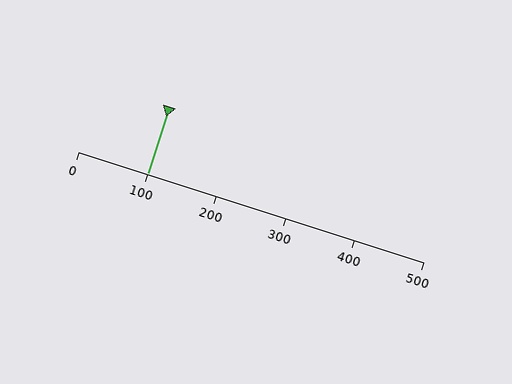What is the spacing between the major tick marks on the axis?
The major ticks are spaced 100 apart.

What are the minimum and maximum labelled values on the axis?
The axis runs from 0 to 500.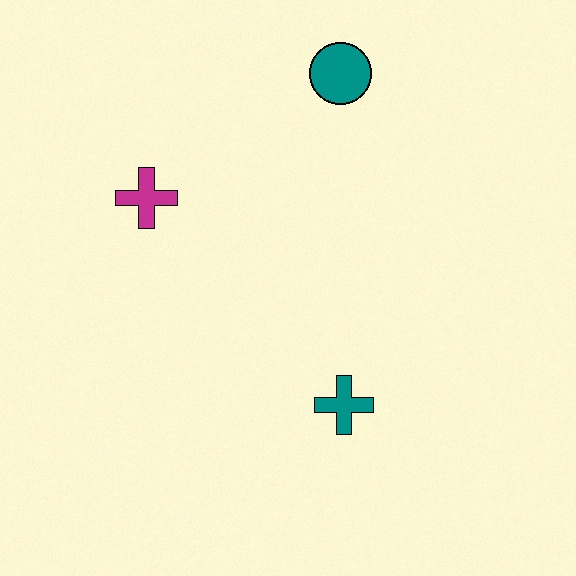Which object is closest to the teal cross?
The magenta cross is closest to the teal cross.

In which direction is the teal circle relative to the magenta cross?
The teal circle is to the right of the magenta cross.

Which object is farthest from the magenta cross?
The teal cross is farthest from the magenta cross.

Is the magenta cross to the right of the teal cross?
No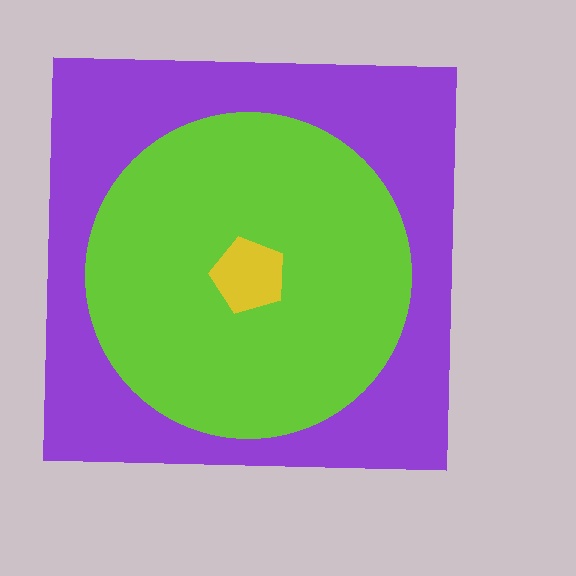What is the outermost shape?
The purple square.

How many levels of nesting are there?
3.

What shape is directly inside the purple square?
The lime circle.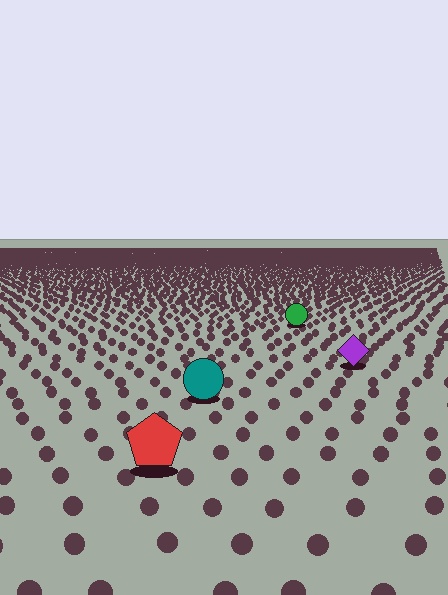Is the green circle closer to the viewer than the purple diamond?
No. The purple diamond is closer — you can tell from the texture gradient: the ground texture is coarser near it.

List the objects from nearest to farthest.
From nearest to farthest: the red pentagon, the teal circle, the purple diamond, the green circle.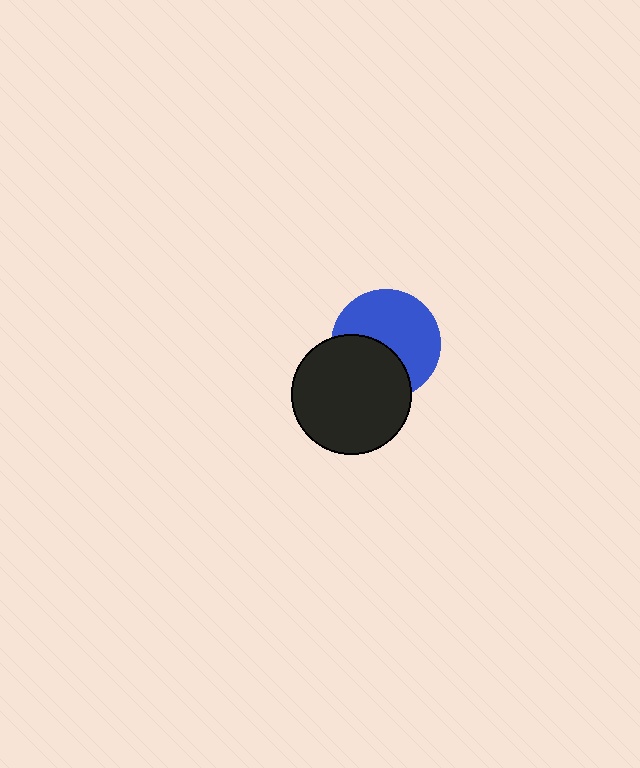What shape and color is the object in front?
The object in front is a black circle.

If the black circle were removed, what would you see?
You would see the complete blue circle.